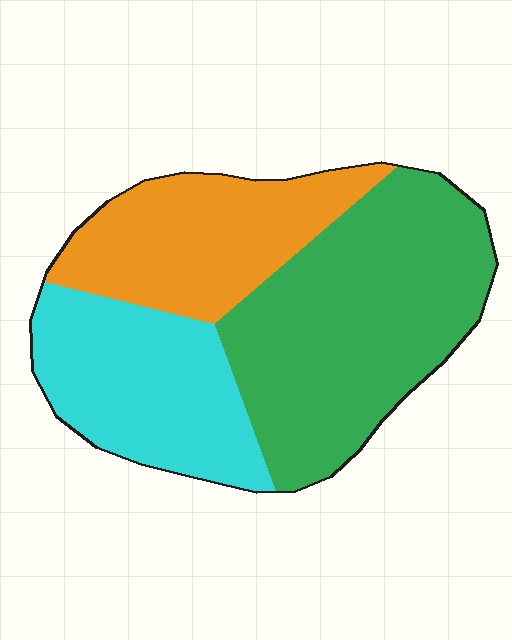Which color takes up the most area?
Green, at roughly 45%.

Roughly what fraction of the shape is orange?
Orange takes up about one quarter (1/4) of the shape.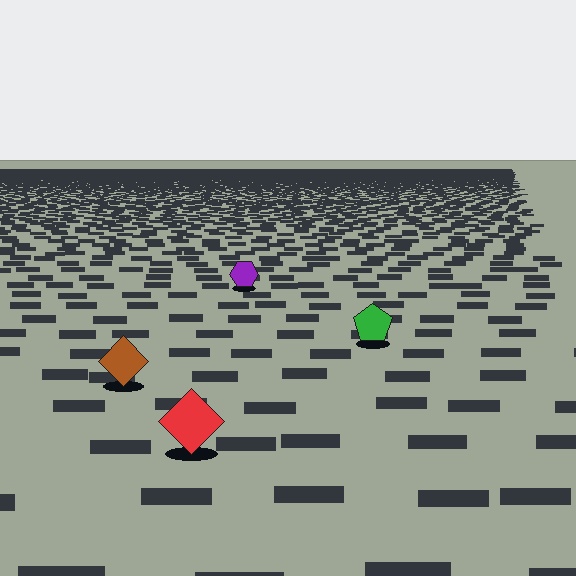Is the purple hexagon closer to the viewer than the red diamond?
No. The red diamond is closer — you can tell from the texture gradient: the ground texture is coarser near it.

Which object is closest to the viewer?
The red diamond is closest. The texture marks near it are larger and more spread out.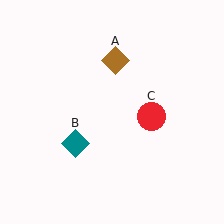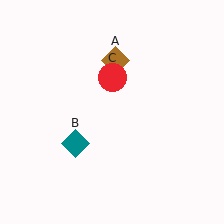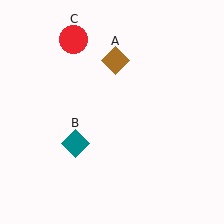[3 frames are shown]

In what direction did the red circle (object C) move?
The red circle (object C) moved up and to the left.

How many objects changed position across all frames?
1 object changed position: red circle (object C).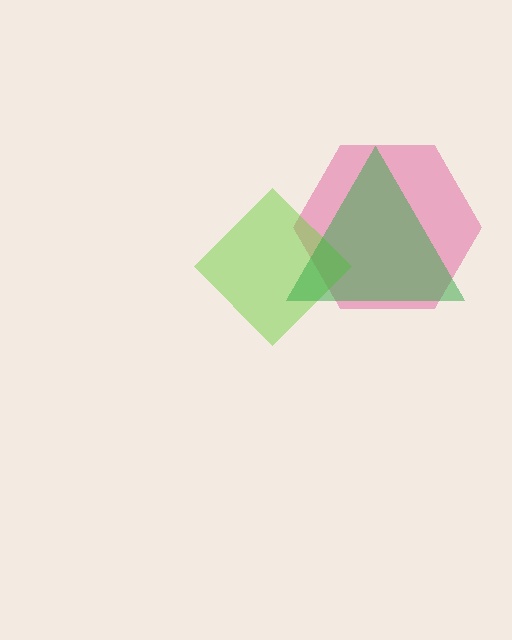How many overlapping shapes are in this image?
There are 3 overlapping shapes in the image.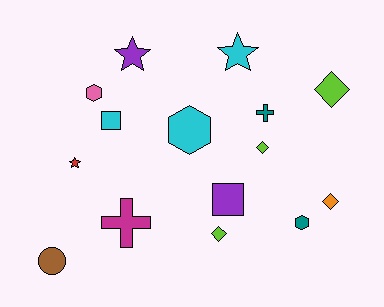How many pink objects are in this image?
There is 1 pink object.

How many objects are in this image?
There are 15 objects.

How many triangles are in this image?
There are no triangles.